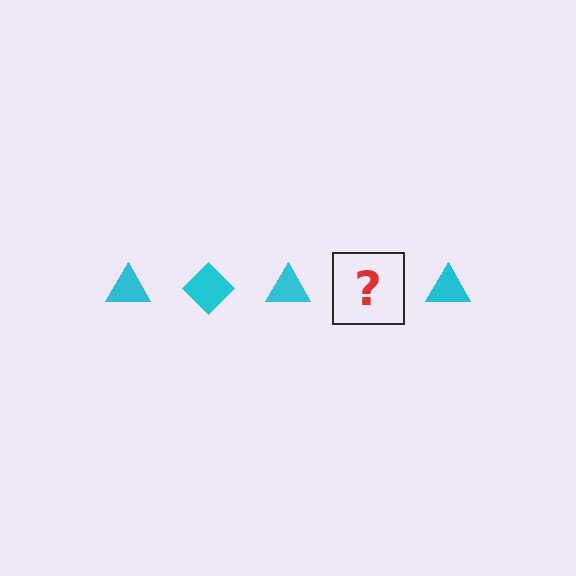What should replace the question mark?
The question mark should be replaced with a cyan diamond.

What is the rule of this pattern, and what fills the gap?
The rule is that the pattern cycles through triangle, diamond shapes in cyan. The gap should be filled with a cyan diamond.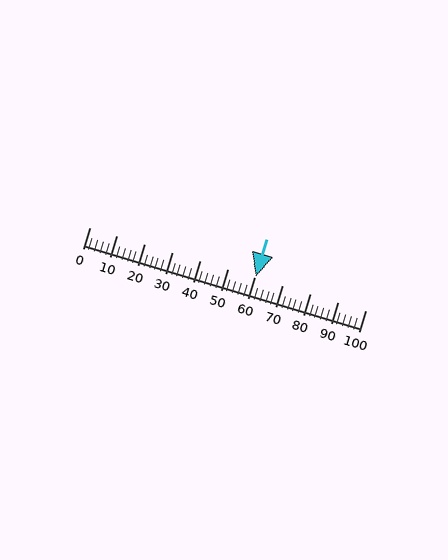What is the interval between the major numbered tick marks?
The major tick marks are spaced 10 units apart.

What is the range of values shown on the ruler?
The ruler shows values from 0 to 100.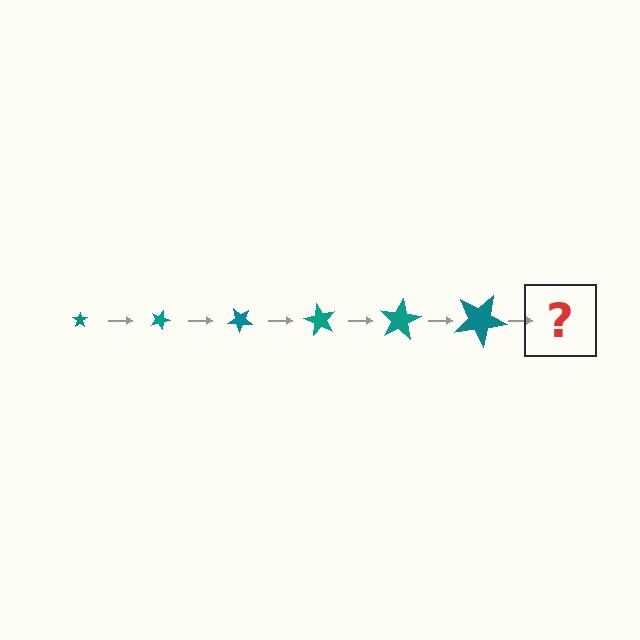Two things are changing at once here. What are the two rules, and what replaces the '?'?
The two rules are that the star grows larger each step and it rotates 20 degrees each step. The '?' should be a star, larger than the previous one and rotated 120 degrees from the start.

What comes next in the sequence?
The next element should be a star, larger than the previous one and rotated 120 degrees from the start.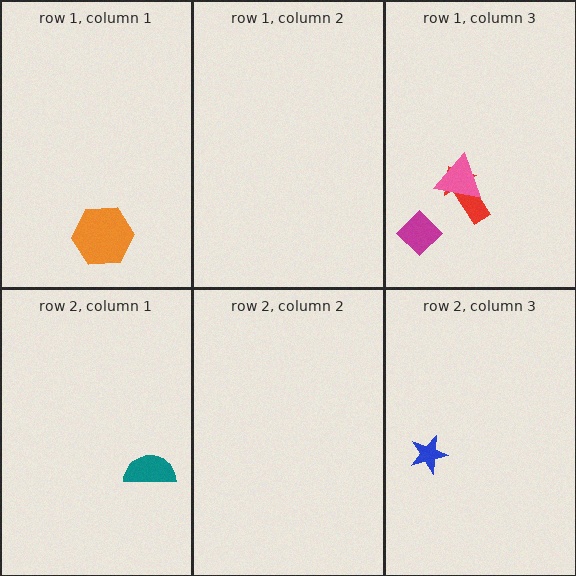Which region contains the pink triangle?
The row 1, column 3 region.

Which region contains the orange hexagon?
The row 1, column 1 region.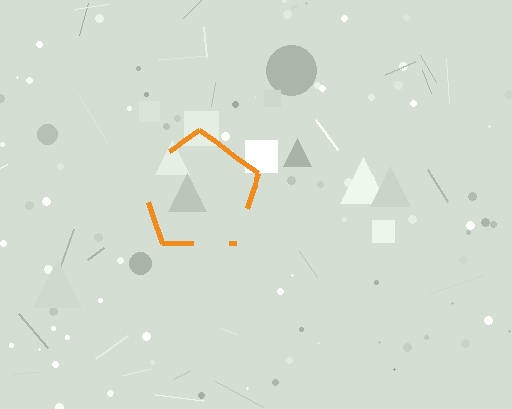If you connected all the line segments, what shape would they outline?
They would outline a pentagon.